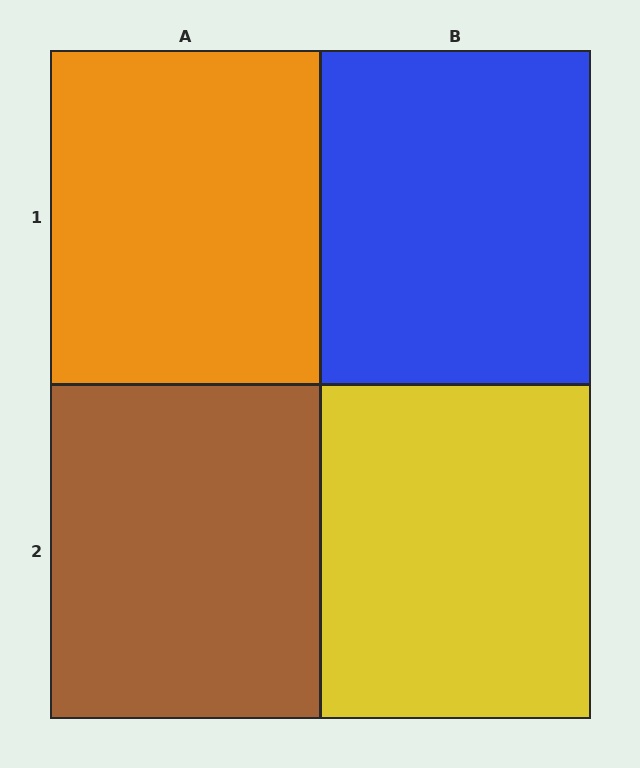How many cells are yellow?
1 cell is yellow.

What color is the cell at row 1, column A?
Orange.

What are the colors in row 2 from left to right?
Brown, yellow.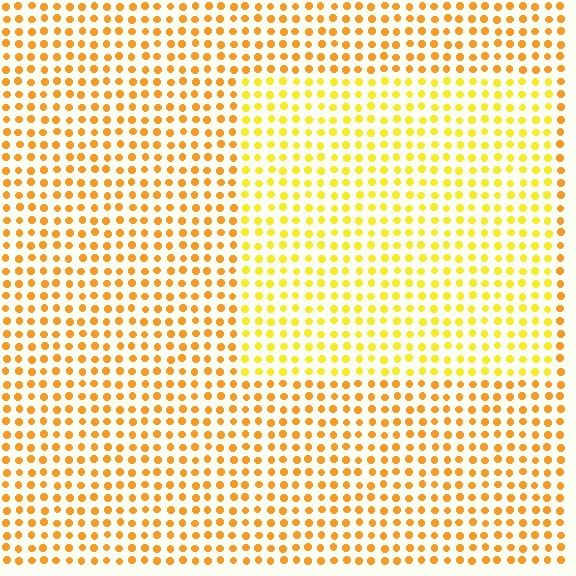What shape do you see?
I see a rectangle.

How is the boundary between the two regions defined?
The boundary is defined purely by a slight shift in hue (about 24 degrees). Spacing, size, and orientation are identical on both sides.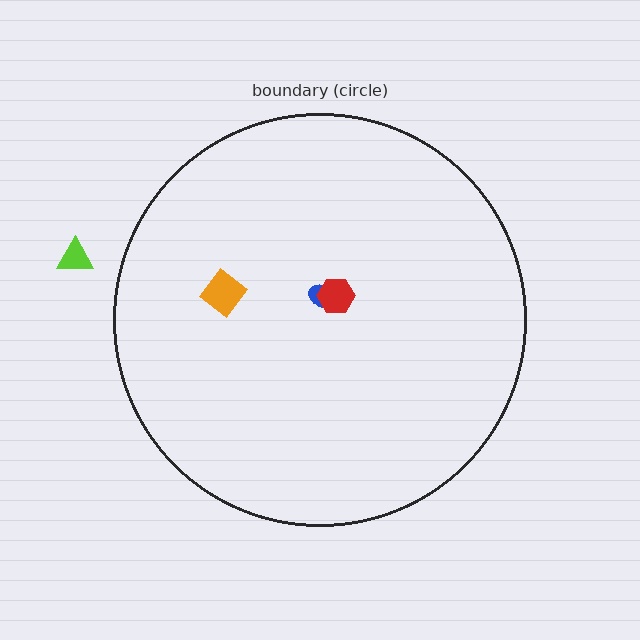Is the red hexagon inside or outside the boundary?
Inside.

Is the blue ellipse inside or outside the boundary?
Inside.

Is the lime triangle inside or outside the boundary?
Outside.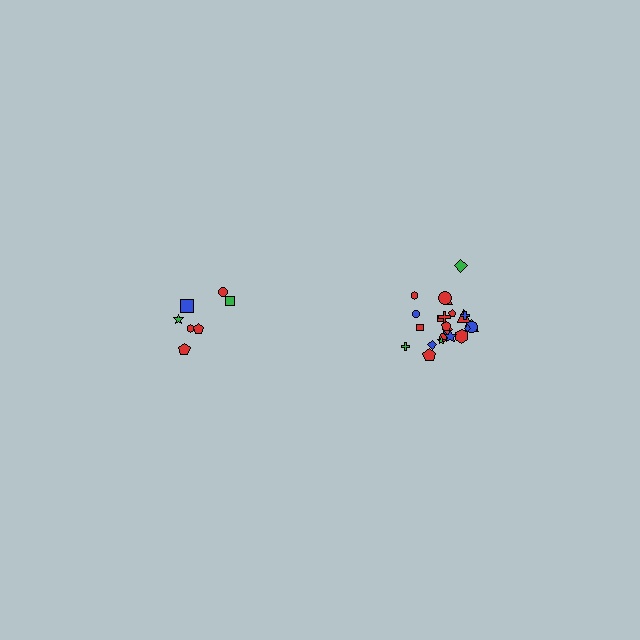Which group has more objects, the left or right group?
The right group.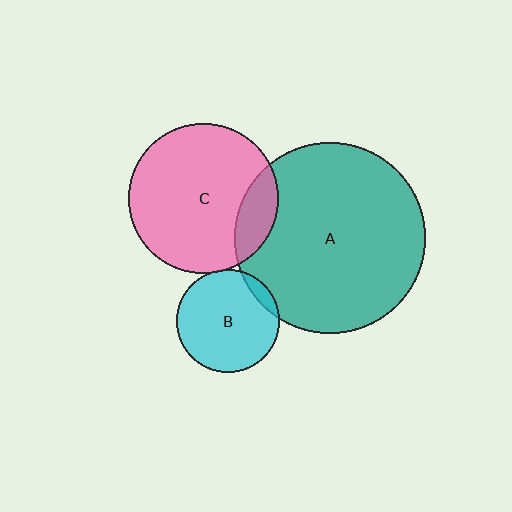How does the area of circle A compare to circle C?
Approximately 1.6 times.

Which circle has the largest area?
Circle A (teal).